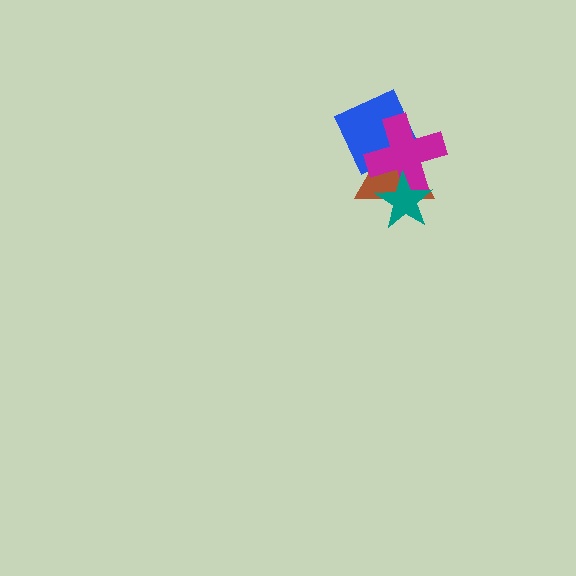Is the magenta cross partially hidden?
Yes, it is partially covered by another shape.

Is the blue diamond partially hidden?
Yes, it is partially covered by another shape.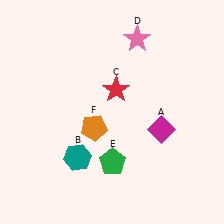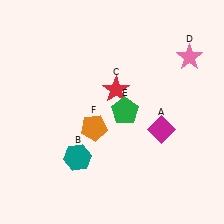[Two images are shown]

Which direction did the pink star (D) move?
The pink star (D) moved right.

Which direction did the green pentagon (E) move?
The green pentagon (E) moved up.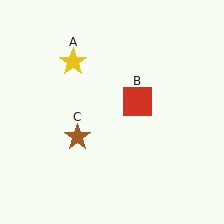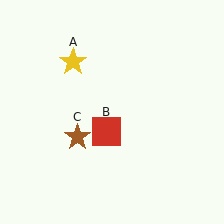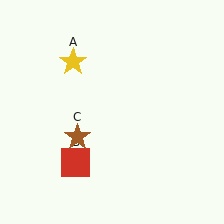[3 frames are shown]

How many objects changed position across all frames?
1 object changed position: red square (object B).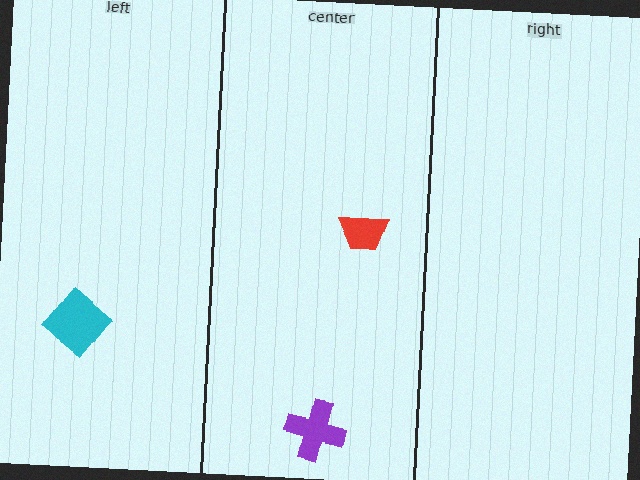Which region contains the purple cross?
The center region.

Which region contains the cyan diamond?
The left region.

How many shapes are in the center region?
2.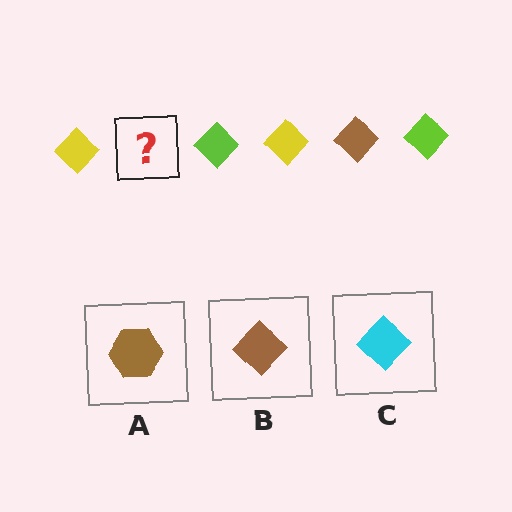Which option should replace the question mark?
Option B.